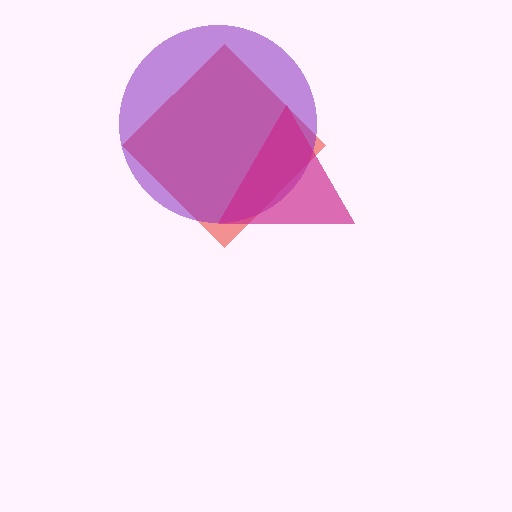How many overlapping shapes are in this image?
There are 3 overlapping shapes in the image.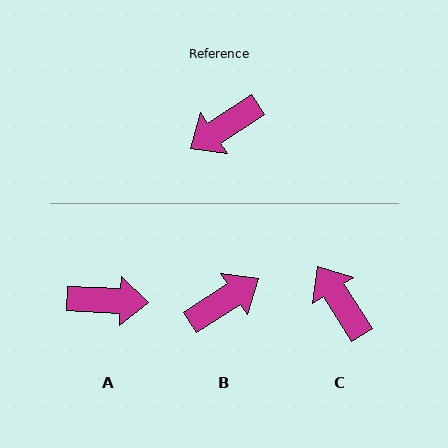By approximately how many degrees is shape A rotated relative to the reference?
Approximately 144 degrees counter-clockwise.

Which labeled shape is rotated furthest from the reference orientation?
B, about 180 degrees away.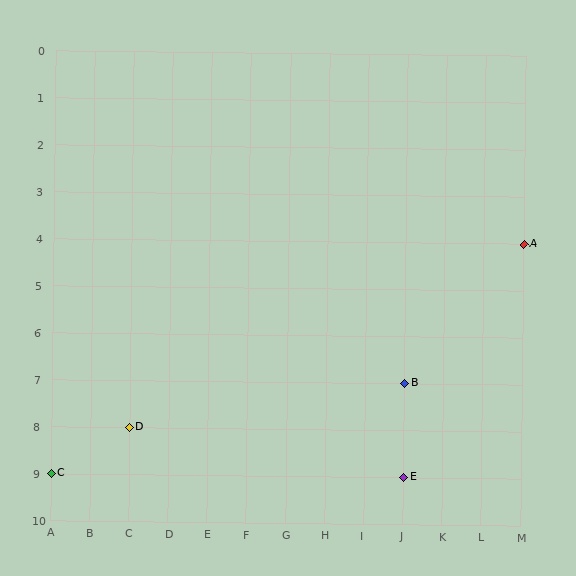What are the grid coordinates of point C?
Point C is at grid coordinates (A, 9).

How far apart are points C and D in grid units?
Points C and D are 2 columns and 1 row apart (about 2.2 grid units diagonally).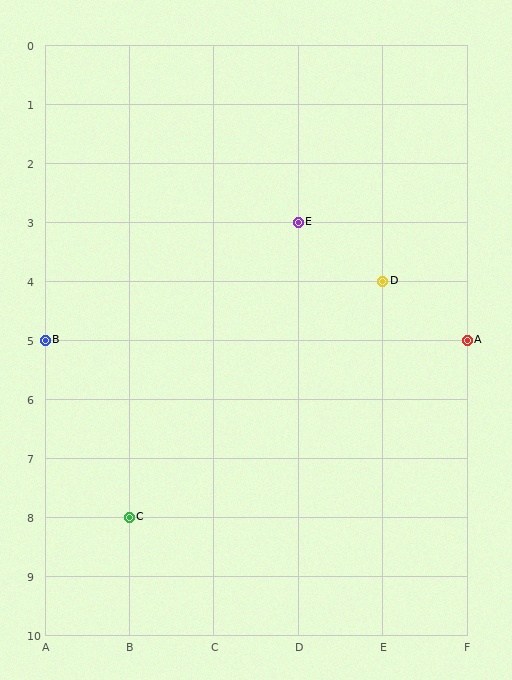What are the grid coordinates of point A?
Point A is at grid coordinates (F, 5).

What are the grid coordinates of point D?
Point D is at grid coordinates (E, 4).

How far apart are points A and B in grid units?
Points A and B are 5 columns apart.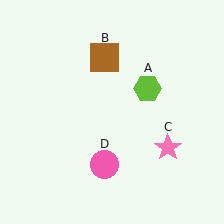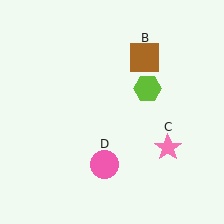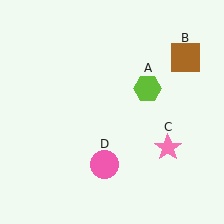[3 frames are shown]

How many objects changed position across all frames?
1 object changed position: brown square (object B).